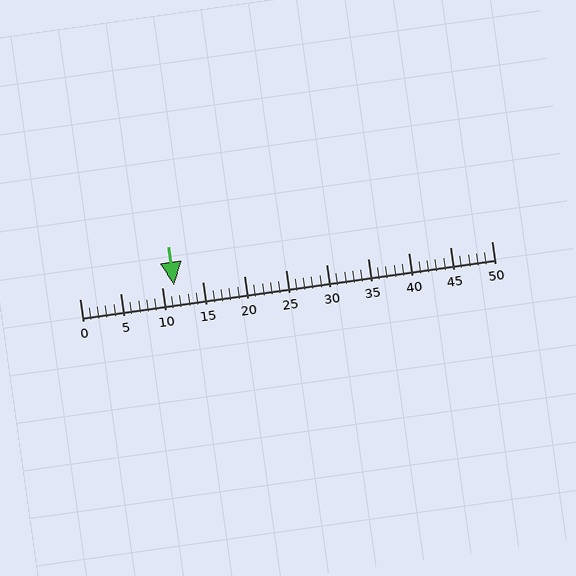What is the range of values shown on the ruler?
The ruler shows values from 0 to 50.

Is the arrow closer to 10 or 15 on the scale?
The arrow is closer to 10.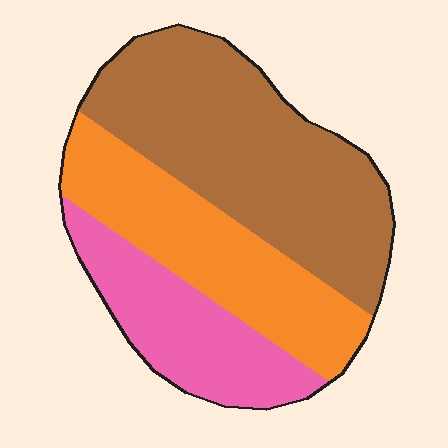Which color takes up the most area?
Brown, at roughly 45%.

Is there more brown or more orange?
Brown.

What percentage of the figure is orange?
Orange covers about 30% of the figure.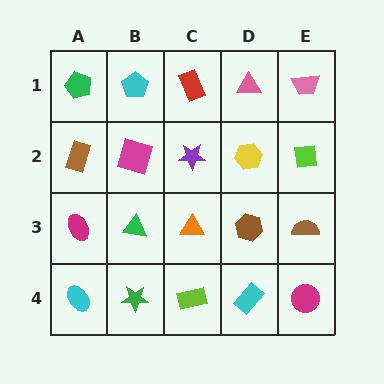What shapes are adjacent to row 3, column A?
A brown rectangle (row 2, column A), a cyan ellipse (row 4, column A), a green triangle (row 3, column B).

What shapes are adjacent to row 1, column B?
A magenta square (row 2, column B), a green pentagon (row 1, column A), a red rectangle (row 1, column C).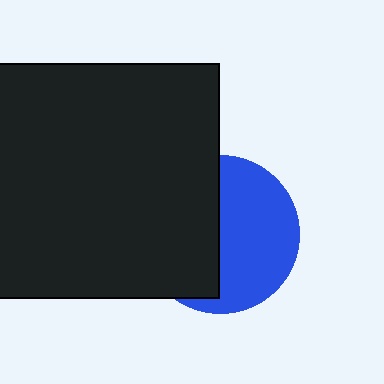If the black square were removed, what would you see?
You would see the complete blue circle.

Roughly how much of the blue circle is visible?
About half of it is visible (roughly 53%).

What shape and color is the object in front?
The object in front is a black square.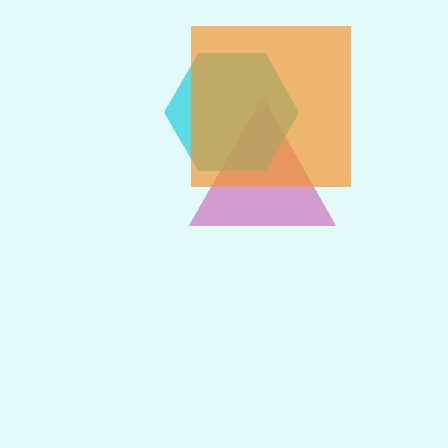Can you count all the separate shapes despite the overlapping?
Yes, there are 3 separate shapes.